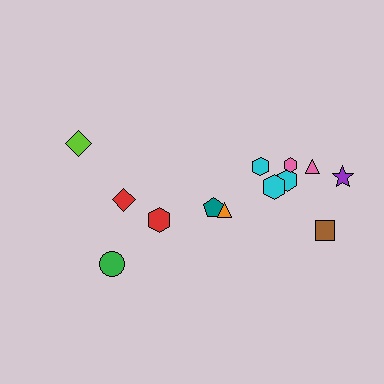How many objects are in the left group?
There are 5 objects.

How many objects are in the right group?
There are 8 objects.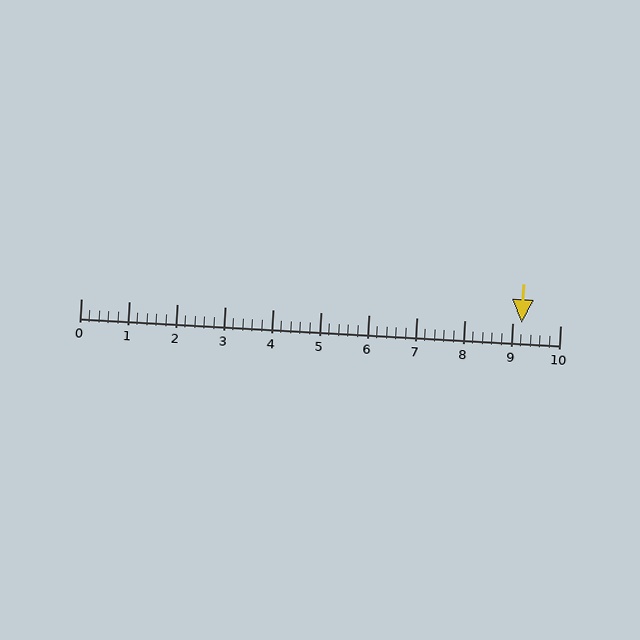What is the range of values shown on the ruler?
The ruler shows values from 0 to 10.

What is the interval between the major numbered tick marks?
The major tick marks are spaced 1 units apart.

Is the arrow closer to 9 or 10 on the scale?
The arrow is closer to 9.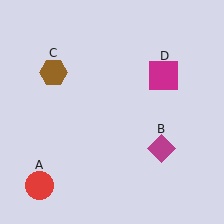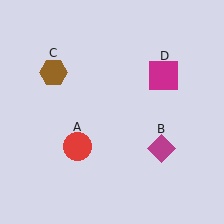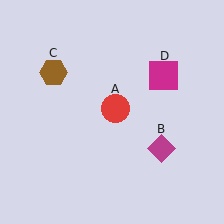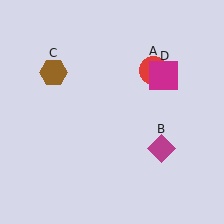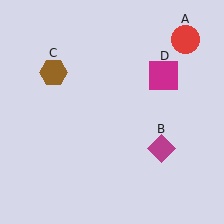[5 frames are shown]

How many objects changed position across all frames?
1 object changed position: red circle (object A).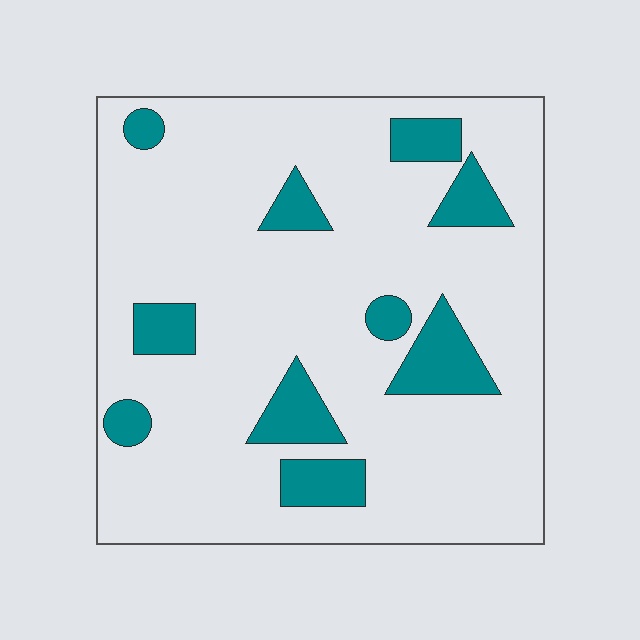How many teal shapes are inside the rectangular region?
10.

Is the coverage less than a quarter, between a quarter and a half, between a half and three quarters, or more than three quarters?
Less than a quarter.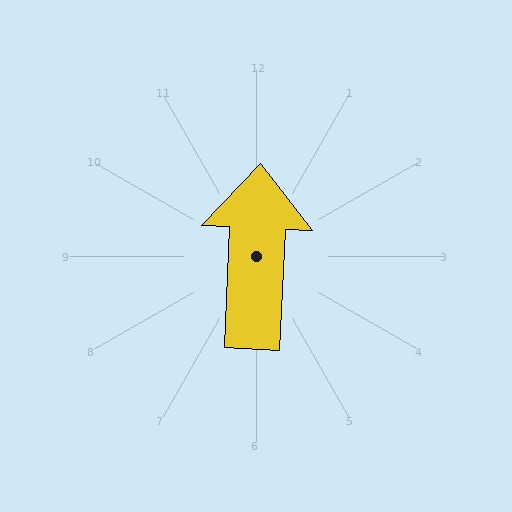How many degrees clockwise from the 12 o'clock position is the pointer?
Approximately 2 degrees.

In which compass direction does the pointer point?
North.